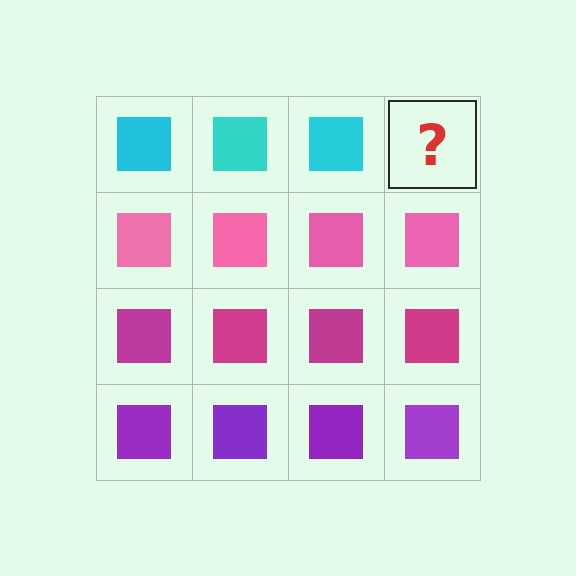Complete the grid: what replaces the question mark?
The question mark should be replaced with a cyan square.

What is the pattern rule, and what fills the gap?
The rule is that each row has a consistent color. The gap should be filled with a cyan square.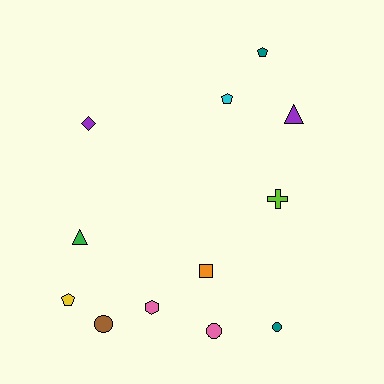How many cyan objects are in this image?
There is 1 cyan object.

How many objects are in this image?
There are 12 objects.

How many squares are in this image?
There is 1 square.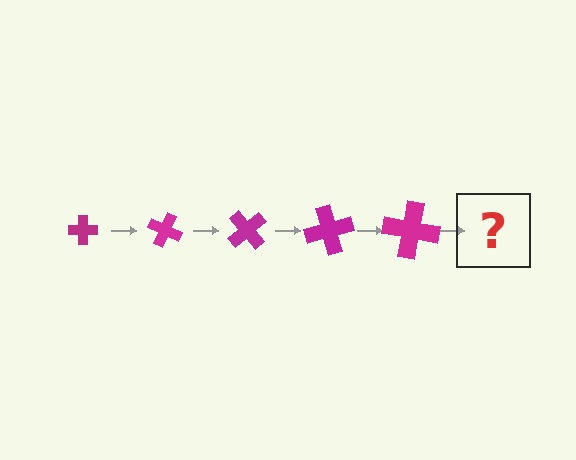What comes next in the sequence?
The next element should be a cross, larger than the previous one and rotated 125 degrees from the start.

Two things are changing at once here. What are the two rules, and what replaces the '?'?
The two rules are that the cross grows larger each step and it rotates 25 degrees each step. The '?' should be a cross, larger than the previous one and rotated 125 degrees from the start.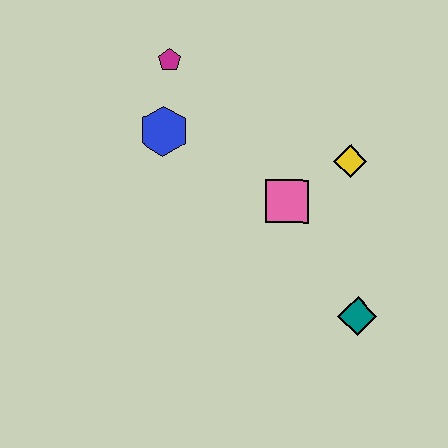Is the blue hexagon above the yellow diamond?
Yes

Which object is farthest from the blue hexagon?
The teal diamond is farthest from the blue hexagon.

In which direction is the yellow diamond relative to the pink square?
The yellow diamond is to the right of the pink square.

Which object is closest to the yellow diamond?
The pink square is closest to the yellow diamond.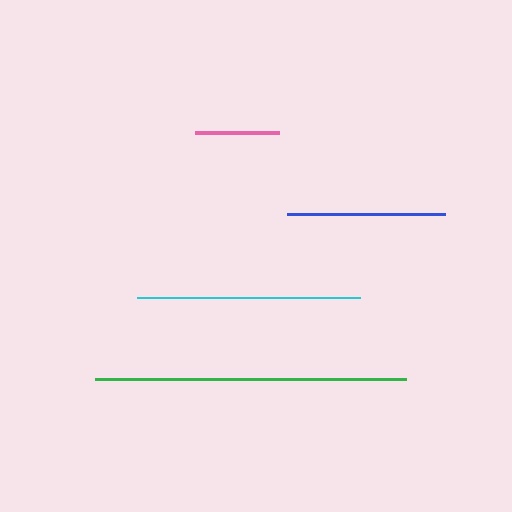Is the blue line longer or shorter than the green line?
The green line is longer than the blue line.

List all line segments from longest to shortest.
From longest to shortest: green, cyan, blue, pink.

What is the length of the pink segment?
The pink segment is approximately 83 pixels long.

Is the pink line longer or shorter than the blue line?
The blue line is longer than the pink line.